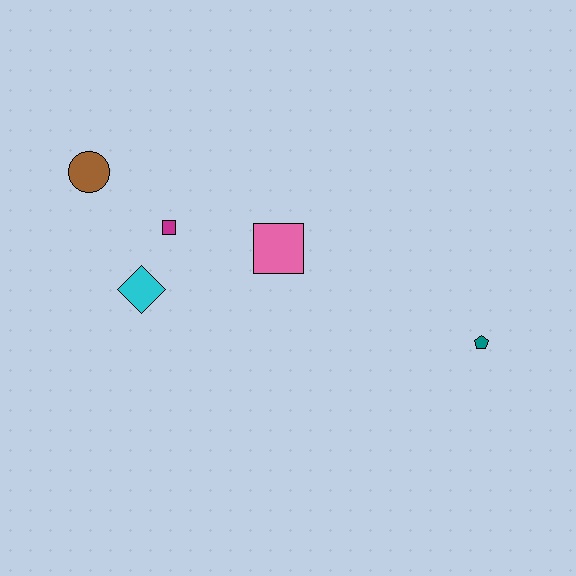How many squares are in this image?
There are 2 squares.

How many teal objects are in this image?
There is 1 teal object.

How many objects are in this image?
There are 5 objects.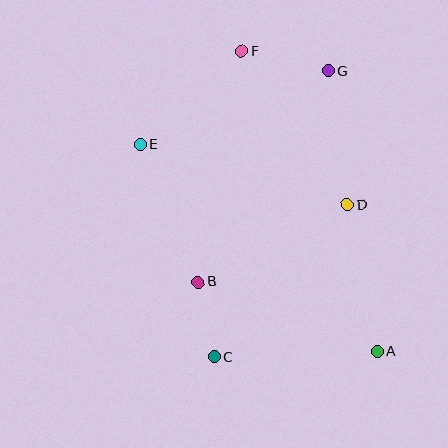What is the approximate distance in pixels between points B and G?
The distance between B and G is approximately 248 pixels.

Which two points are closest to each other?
Points B and C are closest to each other.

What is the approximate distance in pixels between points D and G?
The distance between D and G is approximately 135 pixels.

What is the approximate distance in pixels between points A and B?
The distance between A and B is approximately 192 pixels.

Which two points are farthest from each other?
Points A and F are farthest from each other.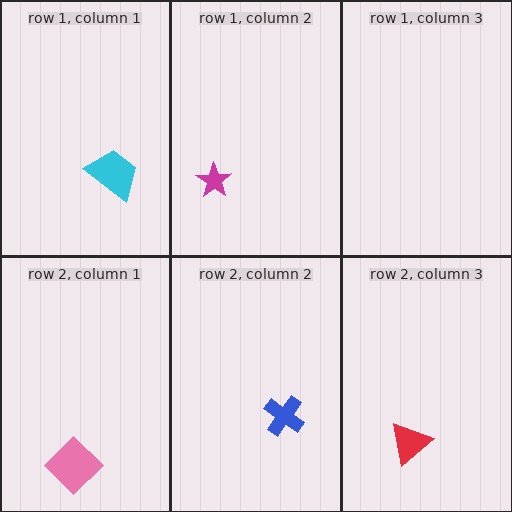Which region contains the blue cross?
The row 2, column 2 region.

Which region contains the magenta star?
The row 1, column 2 region.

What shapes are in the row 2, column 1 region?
The pink diamond.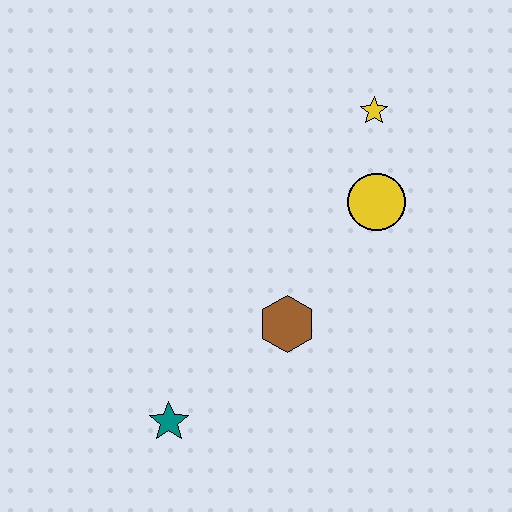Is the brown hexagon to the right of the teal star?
Yes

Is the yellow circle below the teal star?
No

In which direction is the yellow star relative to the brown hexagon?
The yellow star is above the brown hexagon.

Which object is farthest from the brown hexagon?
The yellow star is farthest from the brown hexagon.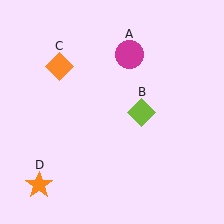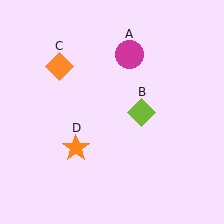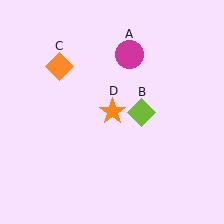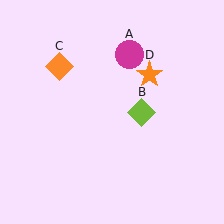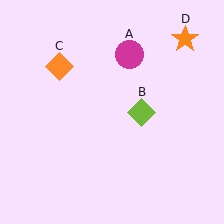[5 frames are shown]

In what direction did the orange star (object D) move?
The orange star (object D) moved up and to the right.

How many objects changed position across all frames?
1 object changed position: orange star (object D).